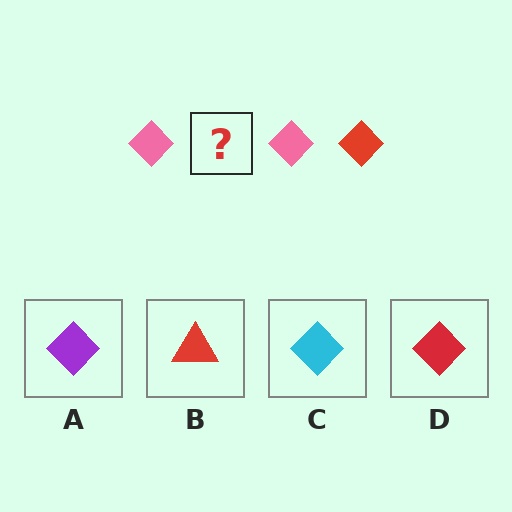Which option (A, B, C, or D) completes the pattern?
D.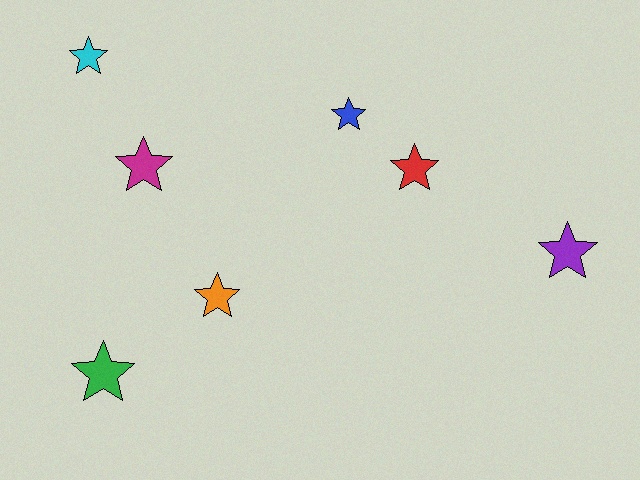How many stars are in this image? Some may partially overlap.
There are 7 stars.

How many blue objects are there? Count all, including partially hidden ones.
There is 1 blue object.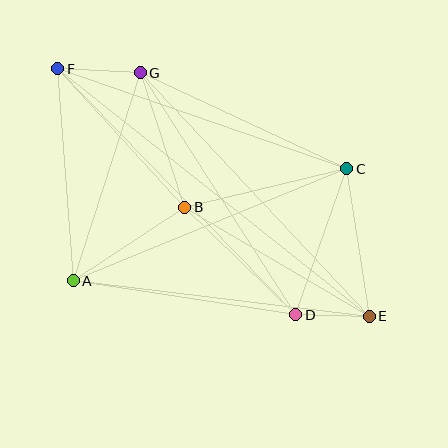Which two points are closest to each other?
Points D and E are closest to each other.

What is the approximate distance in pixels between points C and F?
The distance between C and F is approximately 306 pixels.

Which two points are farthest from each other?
Points E and F are farthest from each other.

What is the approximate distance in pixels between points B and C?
The distance between B and C is approximately 166 pixels.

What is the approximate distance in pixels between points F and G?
The distance between F and G is approximately 83 pixels.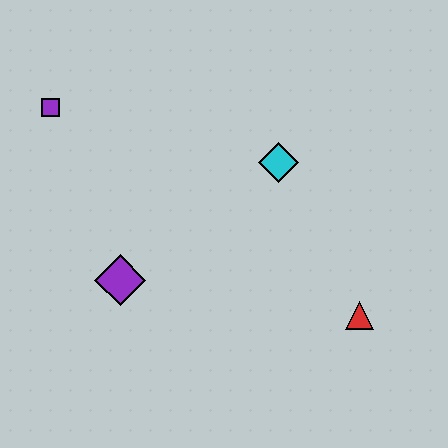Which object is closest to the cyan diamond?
The red triangle is closest to the cyan diamond.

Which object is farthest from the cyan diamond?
The purple square is farthest from the cyan diamond.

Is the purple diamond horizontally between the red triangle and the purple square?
Yes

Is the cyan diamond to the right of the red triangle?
No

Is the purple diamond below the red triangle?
No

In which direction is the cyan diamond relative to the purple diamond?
The cyan diamond is to the right of the purple diamond.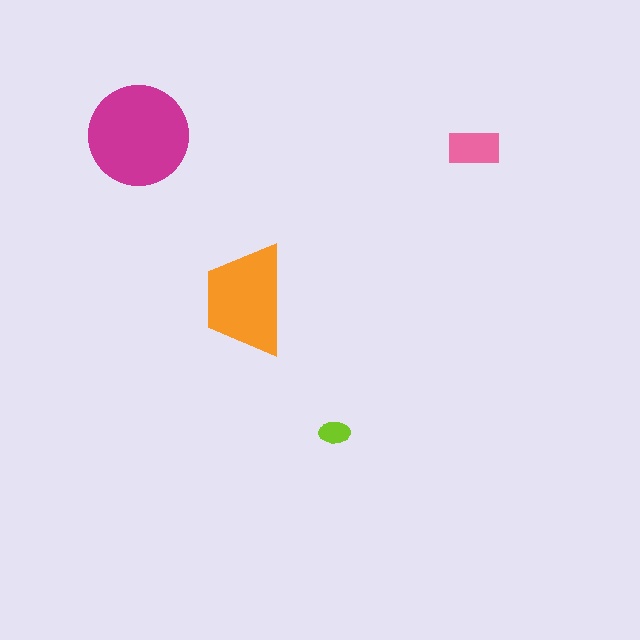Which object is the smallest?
The lime ellipse.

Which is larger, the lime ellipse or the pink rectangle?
The pink rectangle.